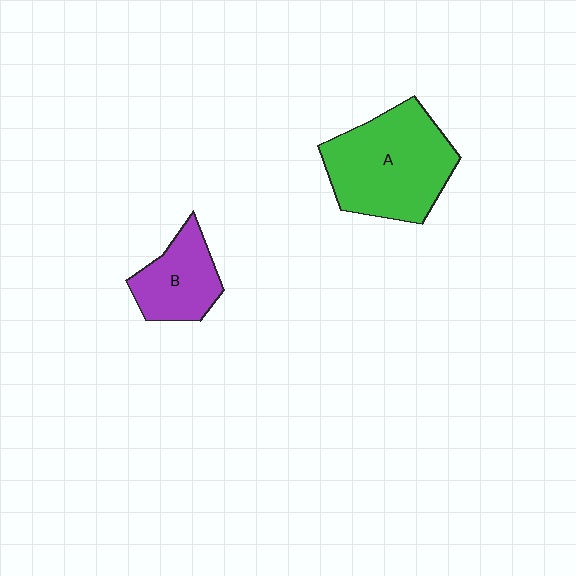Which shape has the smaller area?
Shape B (purple).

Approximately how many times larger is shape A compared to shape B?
Approximately 1.9 times.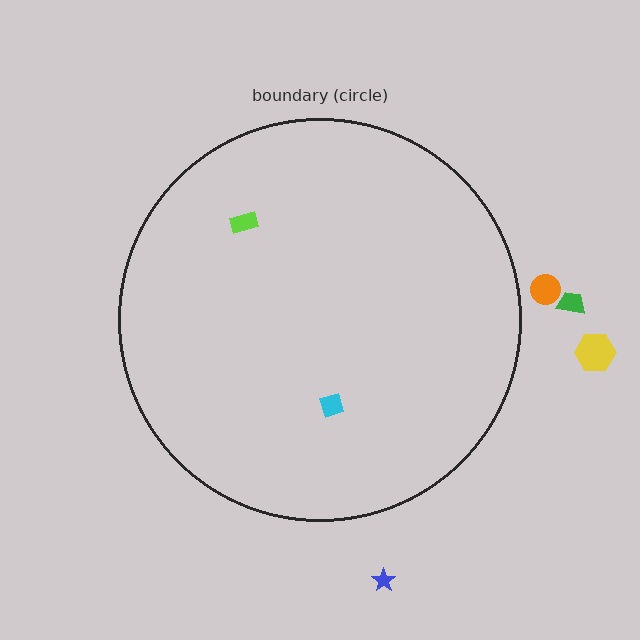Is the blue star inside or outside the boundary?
Outside.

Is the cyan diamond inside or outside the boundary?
Inside.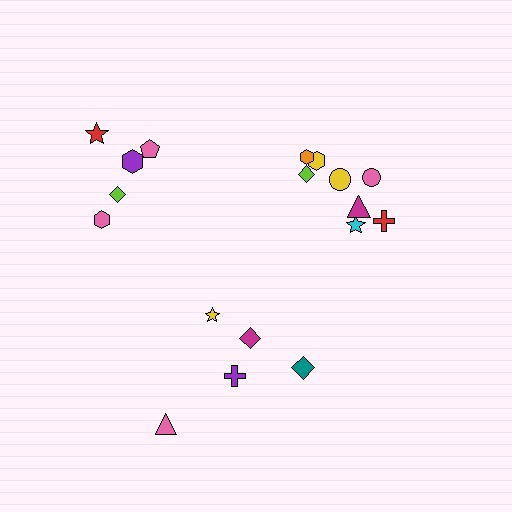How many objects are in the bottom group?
There are 5 objects.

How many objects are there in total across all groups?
There are 18 objects.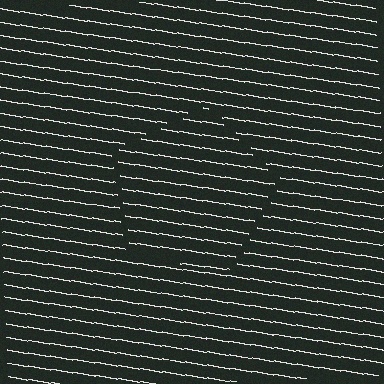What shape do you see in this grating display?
An illusory pentagon. The interior of the shape contains the same grating, shifted by half a period — the contour is defined by the phase discontinuity where line-ends from the inner and outer gratings abut.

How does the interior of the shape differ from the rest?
The interior of the shape contains the same grating, shifted by half a period — the contour is defined by the phase discontinuity where line-ends from the inner and outer gratings abut.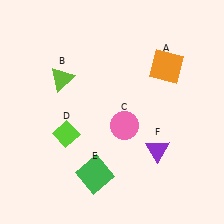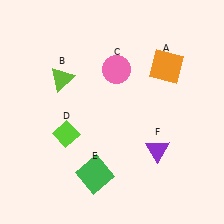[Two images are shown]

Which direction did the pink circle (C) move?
The pink circle (C) moved up.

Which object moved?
The pink circle (C) moved up.